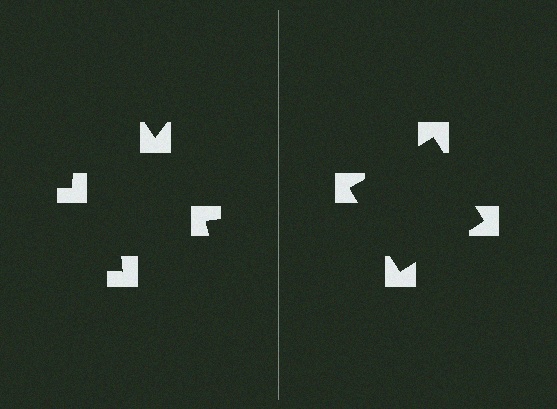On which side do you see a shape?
An illusory square appears on the right side. On the left side the wedge cuts are rotated, so no coherent shape forms.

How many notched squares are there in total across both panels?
8 — 4 on each side.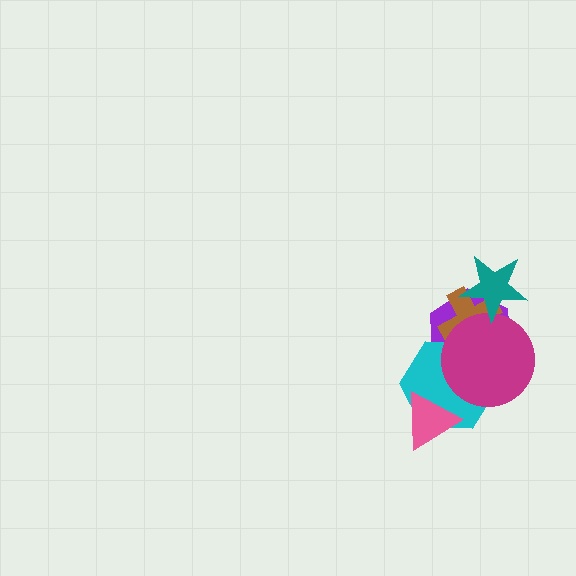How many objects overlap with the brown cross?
4 objects overlap with the brown cross.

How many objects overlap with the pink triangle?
1 object overlaps with the pink triangle.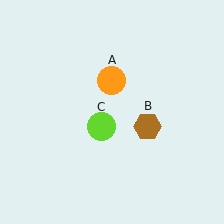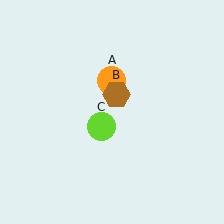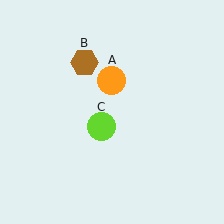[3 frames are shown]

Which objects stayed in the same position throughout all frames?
Orange circle (object A) and lime circle (object C) remained stationary.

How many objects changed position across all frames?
1 object changed position: brown hexagon (object B).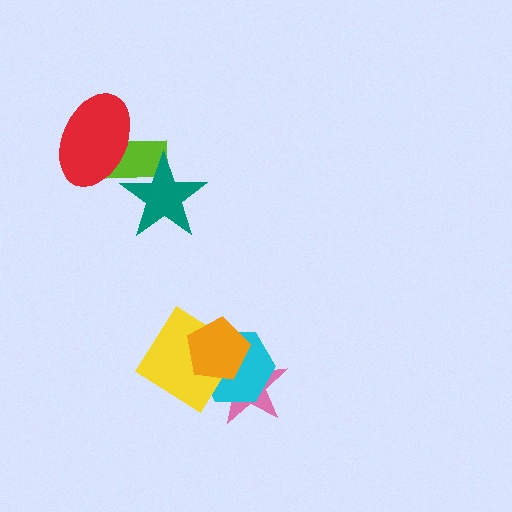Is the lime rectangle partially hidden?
Yes, it is partially covered by another shape.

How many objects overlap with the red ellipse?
1 object overlaps with the red ellipse.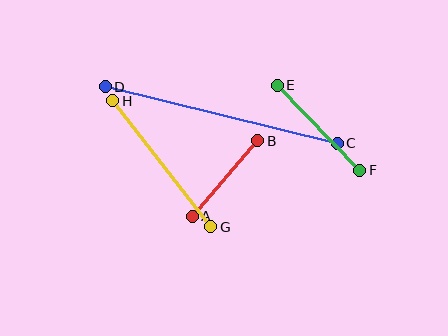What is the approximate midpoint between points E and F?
The midpoint is at approximately (318, 128) pixels.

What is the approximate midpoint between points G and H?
The midpoint is at approximately (162, 164) pixels.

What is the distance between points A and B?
The distance is approximately 100 pixels.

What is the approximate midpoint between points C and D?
The midpoint is at approximately (221, 115) pixels.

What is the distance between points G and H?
The distance is approximately 160 pixels.